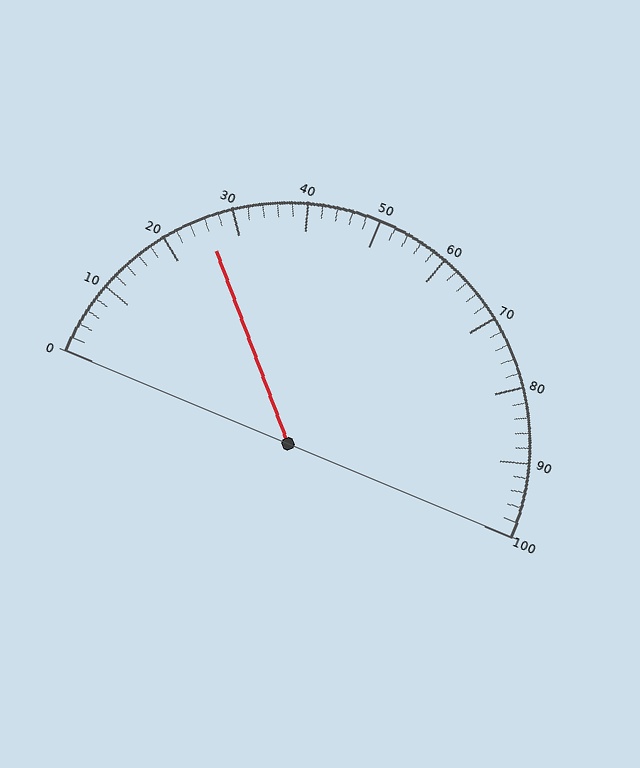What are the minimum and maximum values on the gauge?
The gauge ranges from 0 to 100.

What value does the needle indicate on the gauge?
The needle indicates approximately 26.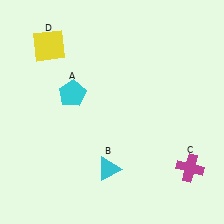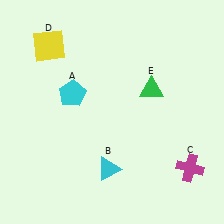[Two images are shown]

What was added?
A green triangle (E) was added in Image 2.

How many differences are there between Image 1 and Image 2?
There is 1 difference between the two images.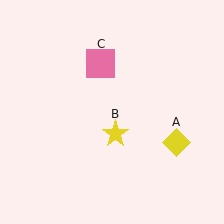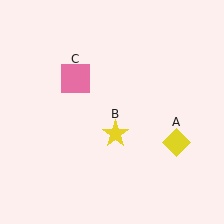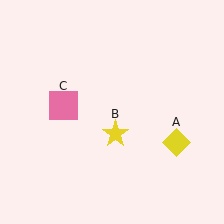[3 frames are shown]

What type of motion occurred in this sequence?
The pink square (object C) rotated counterclockwise around the center of the scene.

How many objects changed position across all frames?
1 object changed position: pink square (object C).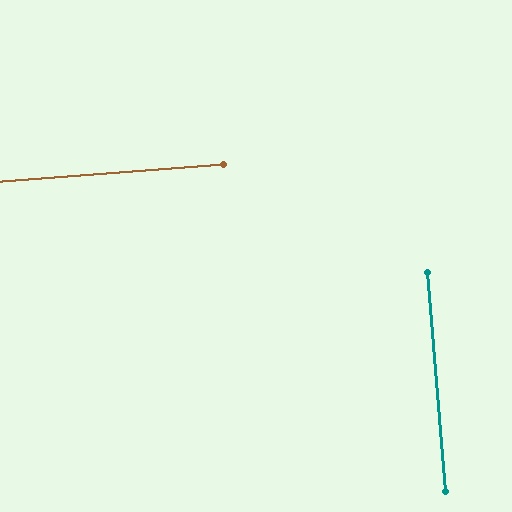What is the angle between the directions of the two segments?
Approximately 89 degrees.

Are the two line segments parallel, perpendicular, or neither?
Perpendicular — they meet at approximately 89°.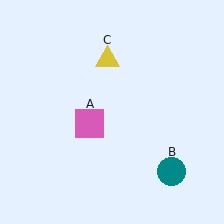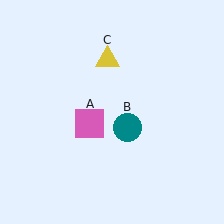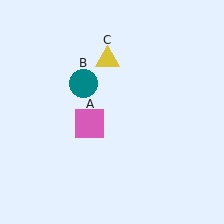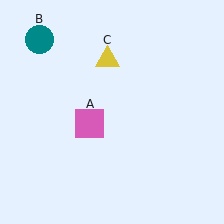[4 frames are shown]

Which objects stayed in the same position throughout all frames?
Pink square (object A) and yellow triangle (object C) remained stationary.